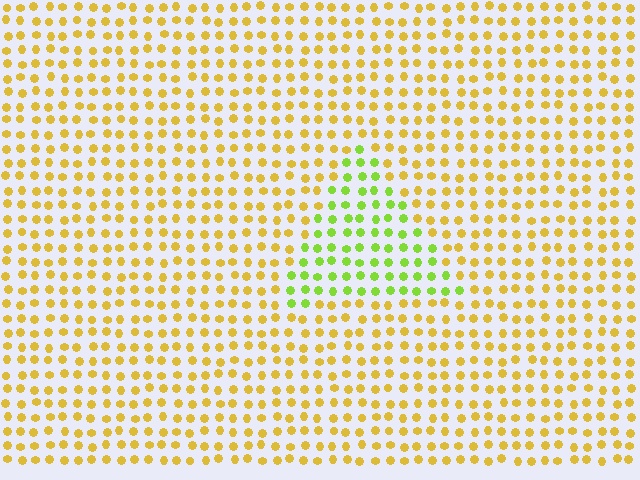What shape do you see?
I see a triangle.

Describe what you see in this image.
The image is filled with small yellow elements in a uniform arrangement. A triangle-shaped region is visible where the elements are tinted to a slightly different hue, forming a subtle color boundary.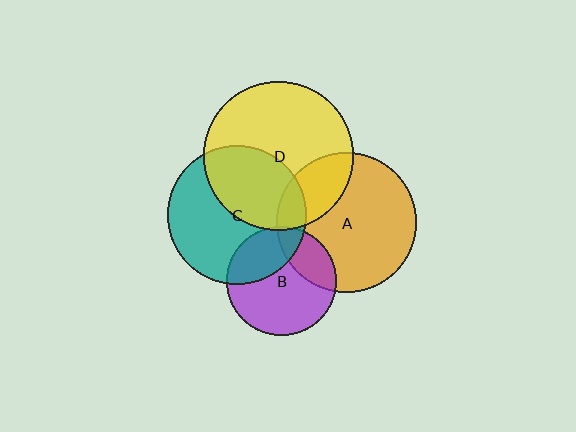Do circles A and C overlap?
Yes.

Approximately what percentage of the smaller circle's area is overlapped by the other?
Approximately 10%.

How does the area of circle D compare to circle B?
Approximately 1.9 times.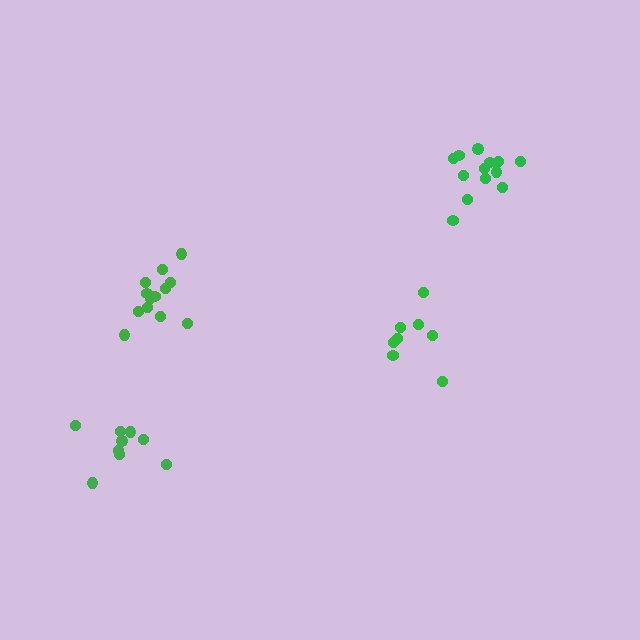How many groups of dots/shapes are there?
There are 4 groups.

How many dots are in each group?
Group 1: 9 dots, Group 2: 13 dots, Group 3: 13 dots, Group 4: 8 dots (43 total).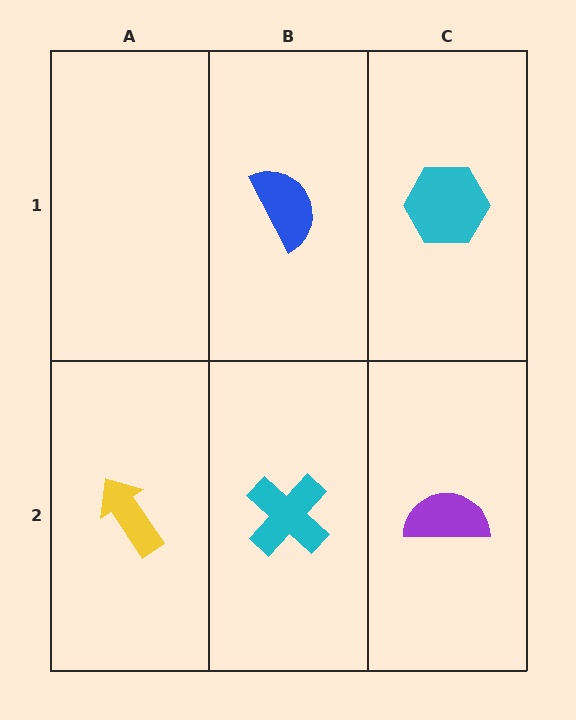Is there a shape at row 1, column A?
No, that cell is empty.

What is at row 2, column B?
A cyan cross.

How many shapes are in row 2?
3 shapes.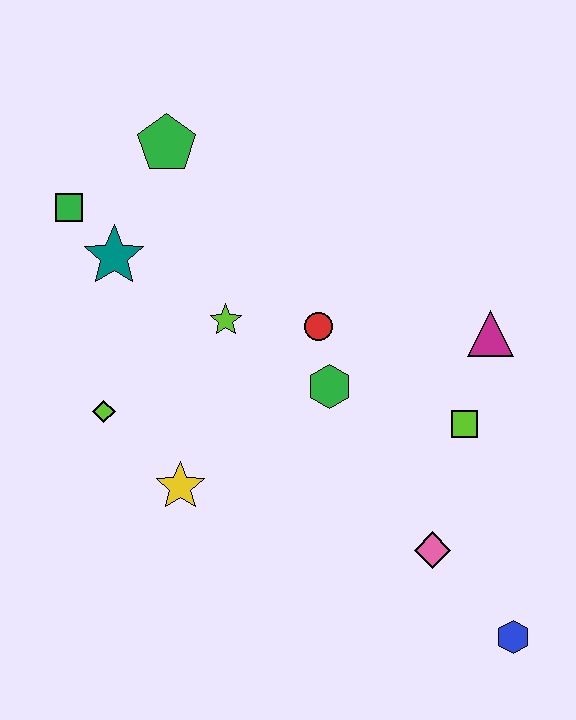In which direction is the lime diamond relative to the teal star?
The lime diamond is below the teal star.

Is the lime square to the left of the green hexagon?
No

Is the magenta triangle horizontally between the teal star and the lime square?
No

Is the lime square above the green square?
No